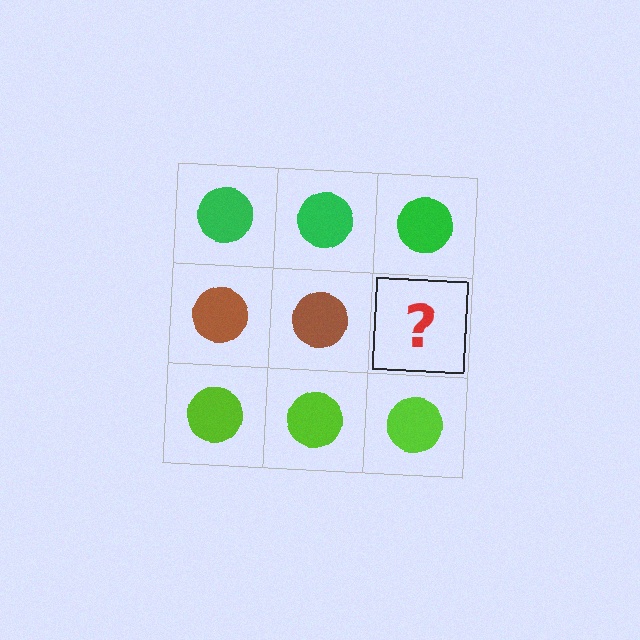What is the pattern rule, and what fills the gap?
The rule is that each row has a consistent color. The gap should be filled with a brown circle.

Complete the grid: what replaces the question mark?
The question mark should be replaced with a brown circle.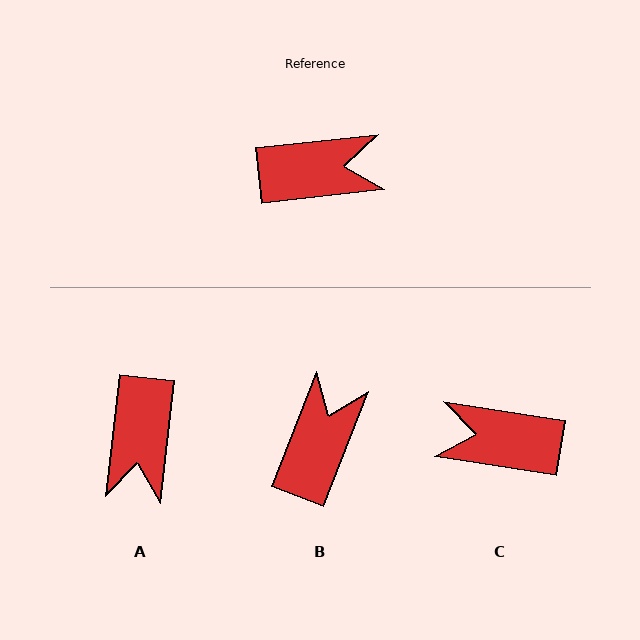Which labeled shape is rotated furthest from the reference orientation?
C, about 165 degrees away.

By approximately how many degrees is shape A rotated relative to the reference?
Approximately 103 degrees clockwise.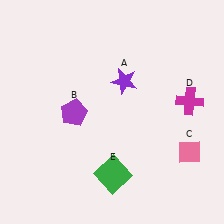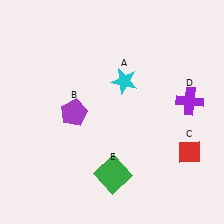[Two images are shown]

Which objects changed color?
A changed from purple to cyan. C changed from pink to red. D changed from magenta to purple.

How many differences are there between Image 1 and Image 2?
There are 3 differences between the two images.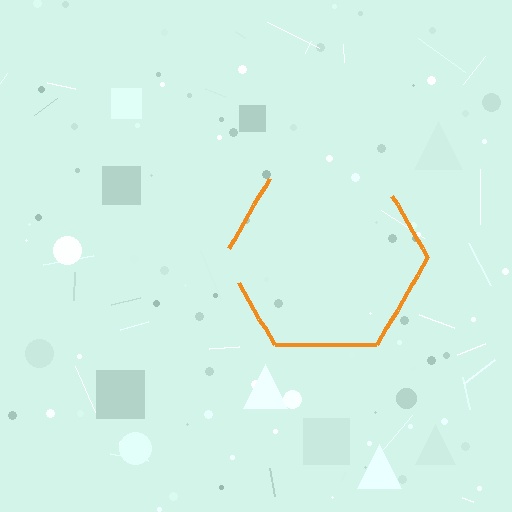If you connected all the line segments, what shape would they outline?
They would outline a hexagon.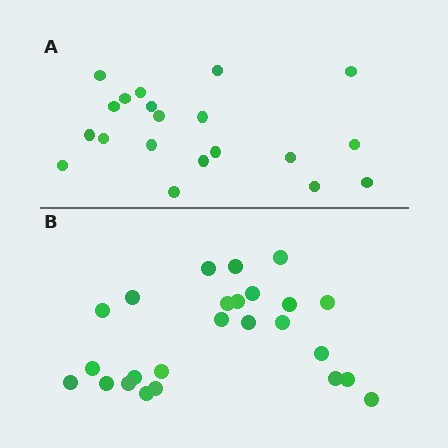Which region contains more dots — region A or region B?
Region B (the bottom region) has more dots.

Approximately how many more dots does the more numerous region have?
Region B has about 5 more dots than region A.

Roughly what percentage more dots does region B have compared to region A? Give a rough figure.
About 25% more.